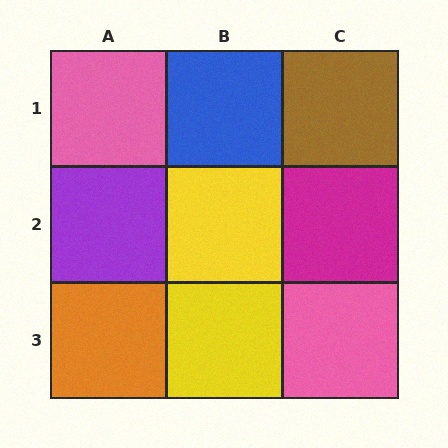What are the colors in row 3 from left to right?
Orange, yellow, pink.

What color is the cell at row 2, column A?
Purple.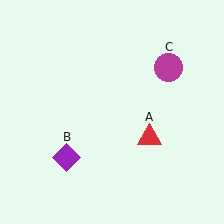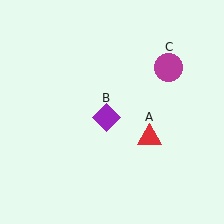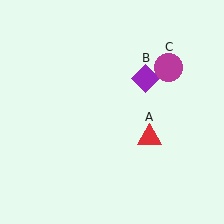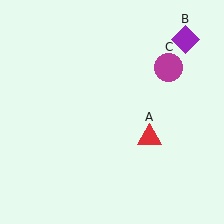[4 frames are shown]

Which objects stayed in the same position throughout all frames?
Red triangle (object A) and magenta circle (object C) remained stationary.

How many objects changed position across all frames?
1 object changed position: purple diamond (object B).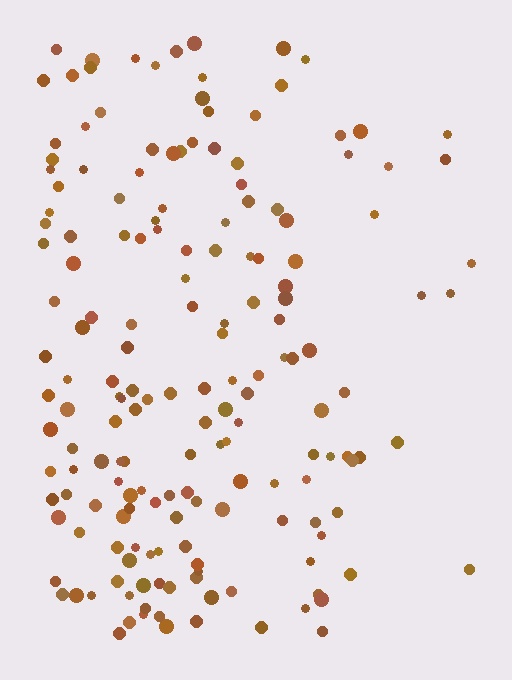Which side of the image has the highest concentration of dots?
The left.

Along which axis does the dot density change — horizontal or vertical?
Horizontal.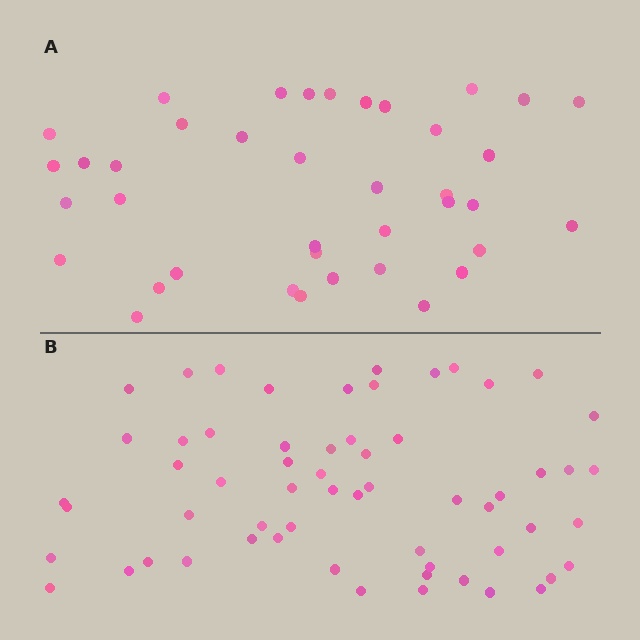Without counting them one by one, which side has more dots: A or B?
Region B (the bottom region) has more dots.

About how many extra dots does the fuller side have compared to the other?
Region B has approximately 20 more dots than region A.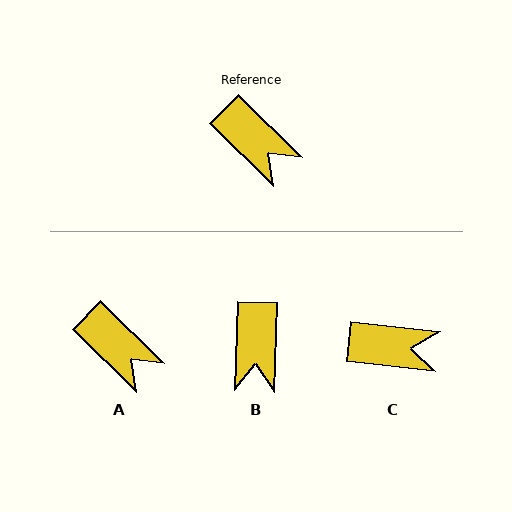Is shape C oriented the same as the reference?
No, it is off by about 38 degrees.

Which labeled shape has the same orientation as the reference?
A.